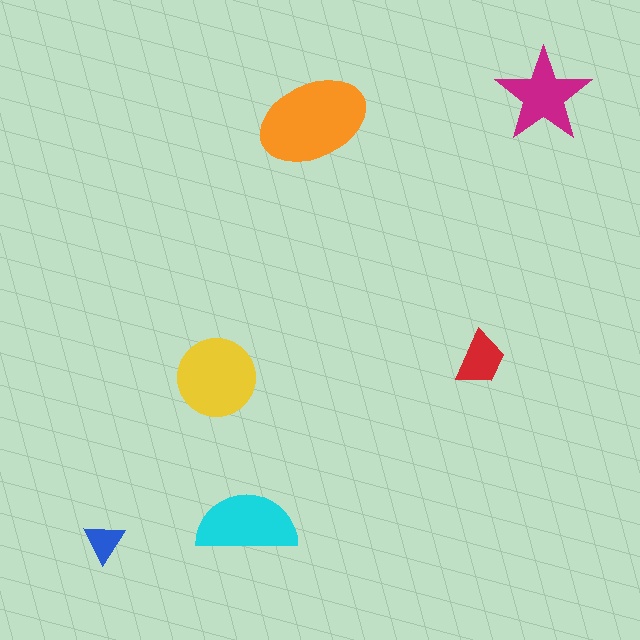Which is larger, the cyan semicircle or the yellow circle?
The yellow circle.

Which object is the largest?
The orange ellipse.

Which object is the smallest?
The blue triangle.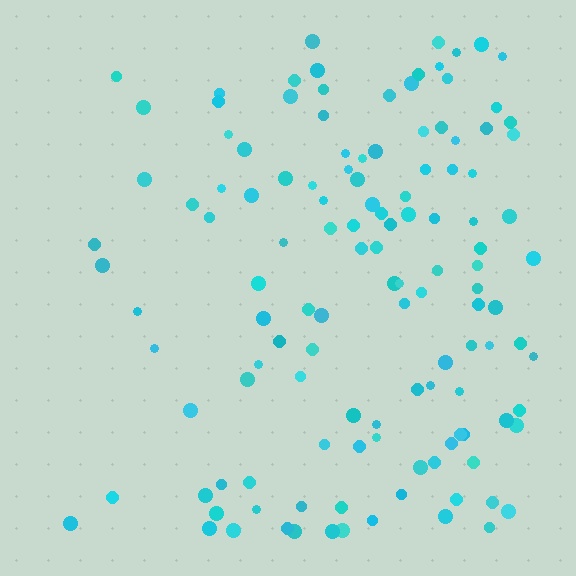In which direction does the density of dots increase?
From left to right, with the right side densest.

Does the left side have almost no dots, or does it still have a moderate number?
Still a moderate number, just noticeably fewer than the right.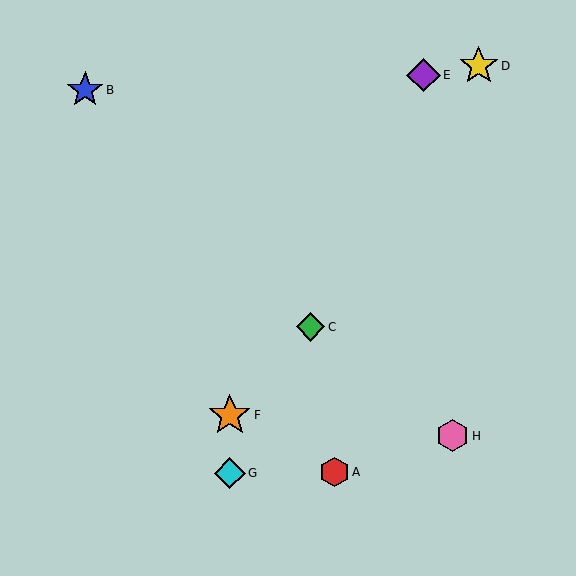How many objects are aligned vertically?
2 objects (F, G) are aligned vertically.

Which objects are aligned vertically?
Objects F, G are aligned vertically.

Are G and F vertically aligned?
Yes, both are at x≈230.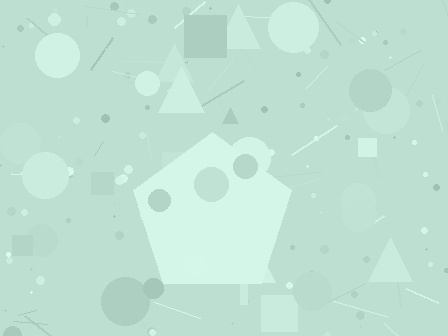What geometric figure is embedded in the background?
A pentagon is embedded in the background.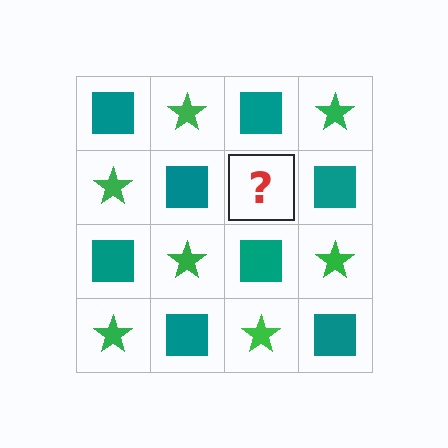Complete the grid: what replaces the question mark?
The question mark should be replaced with a green star.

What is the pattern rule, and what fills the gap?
The rule is that it alternates teal square and green star in a checkerboard pattern. The gap should be filled with a green star.